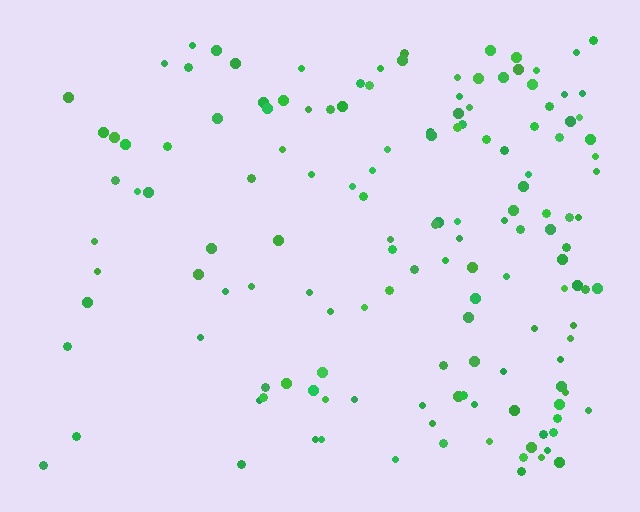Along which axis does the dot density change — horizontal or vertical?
Horizontal.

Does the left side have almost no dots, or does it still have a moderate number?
Still a moderate number, just noticeably fewer than the right.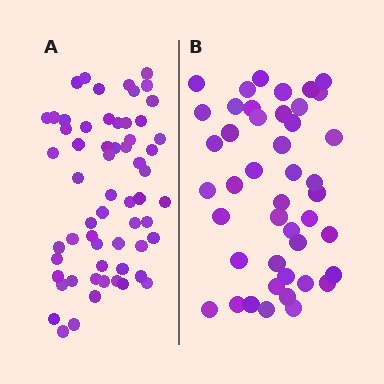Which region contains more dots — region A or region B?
Region A (the left region) has more dots.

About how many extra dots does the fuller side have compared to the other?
Region A has approximately 15 more dots than region B.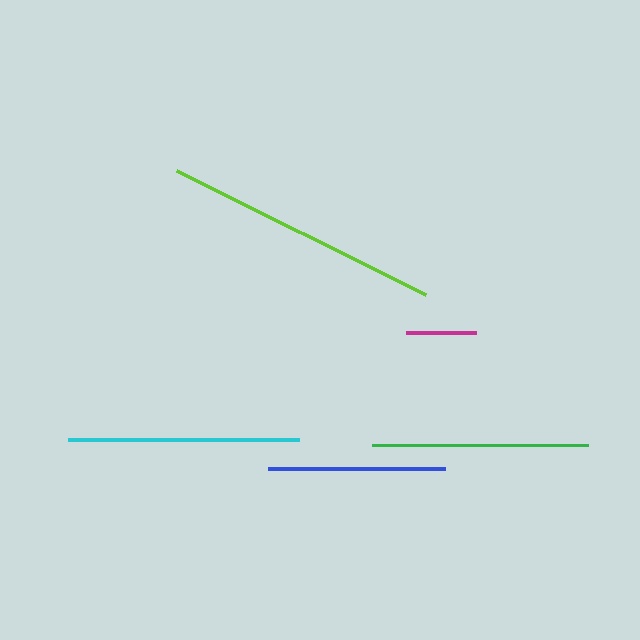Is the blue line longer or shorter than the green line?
The green line is longer than the blue line.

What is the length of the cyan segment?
The cyan segment is approximately 231 pixels long.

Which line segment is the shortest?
The magenta line is the shortest at approximately 70 pixels.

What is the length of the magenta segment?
The magenta segment is approximately 70 pixels long.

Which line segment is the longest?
The lime line is the longest at approximately 277 pixels.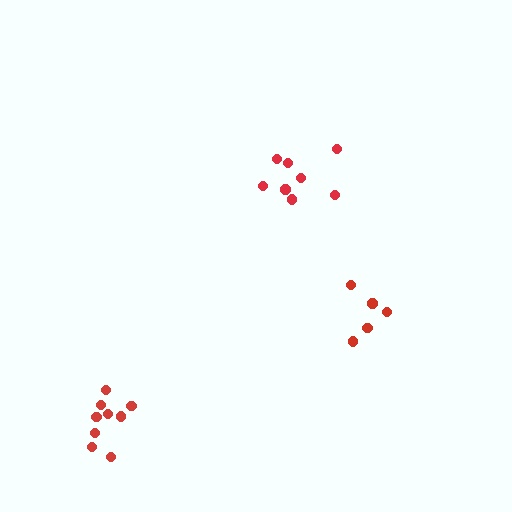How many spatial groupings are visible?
There are 3 spatial groupings.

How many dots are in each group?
Group 1: 5 dots, Group 2: 9 dots, Group 3: 8 dots (22 total).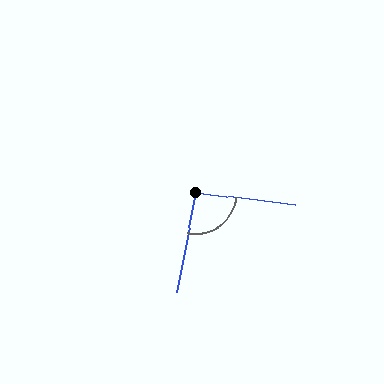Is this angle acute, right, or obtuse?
It is approximately a right angle.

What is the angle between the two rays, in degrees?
Approximately 94 degrees.